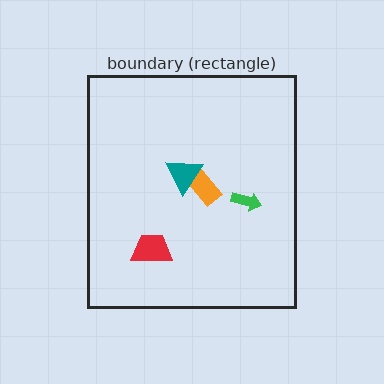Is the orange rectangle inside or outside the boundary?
Inside.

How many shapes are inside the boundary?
4 inside, 0 outside.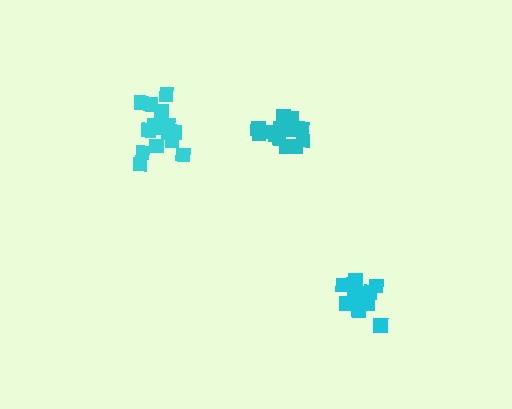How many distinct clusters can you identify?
There are 3 distinct clusters.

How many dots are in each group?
Group 1: 14 dots, Group 2: 14 dots, Group 3: 17 dots (45 total).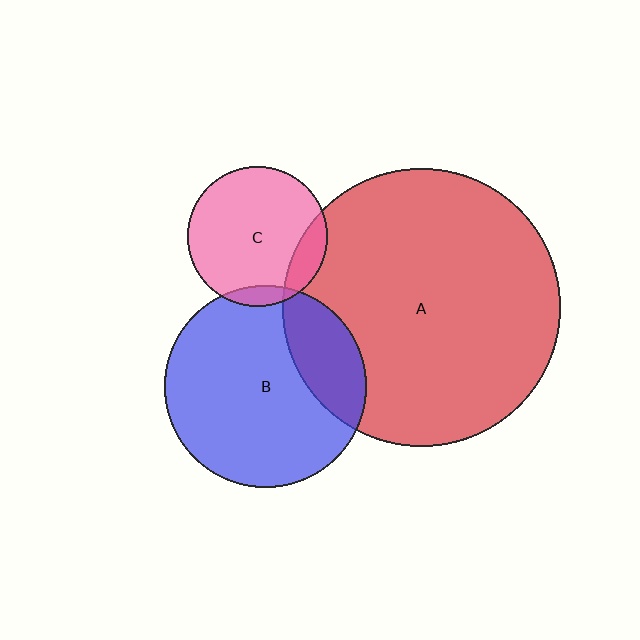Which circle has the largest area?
Circle A (red).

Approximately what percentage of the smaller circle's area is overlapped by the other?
Approximately 10%.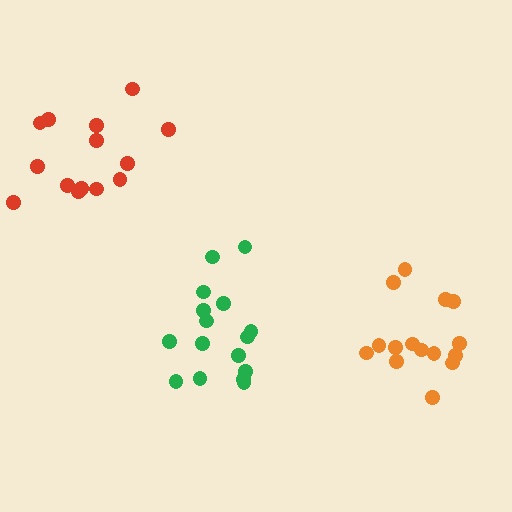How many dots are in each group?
Group 1: 14 dots, Group 2: 16 dots, Group 3: 15 dots (45 total).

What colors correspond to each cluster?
The clusters are colored: red, green, orange.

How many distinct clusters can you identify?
There are 3 distinct clusters.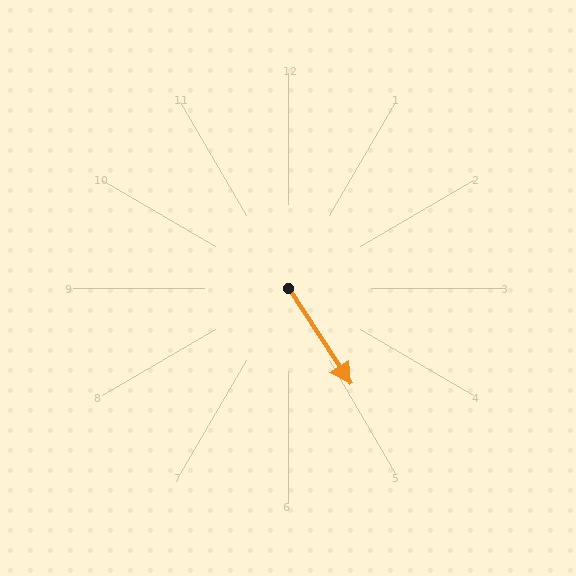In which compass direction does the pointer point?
Southeast.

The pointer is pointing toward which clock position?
Roughly 5 o'clock.